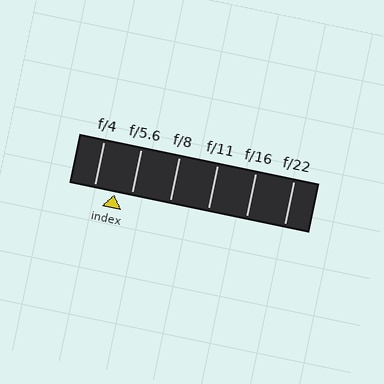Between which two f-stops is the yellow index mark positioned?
The index mark is between f/4 and f/5.6.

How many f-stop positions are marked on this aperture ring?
There are 6 f-stop positions marked.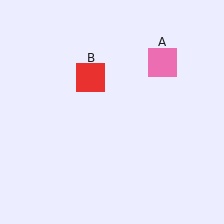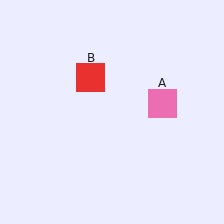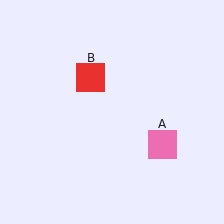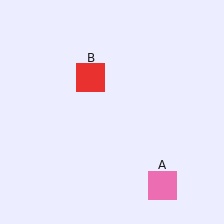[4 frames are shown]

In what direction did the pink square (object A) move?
The pink square (object A) moved down.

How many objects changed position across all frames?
1 object changed position: pink square (object A).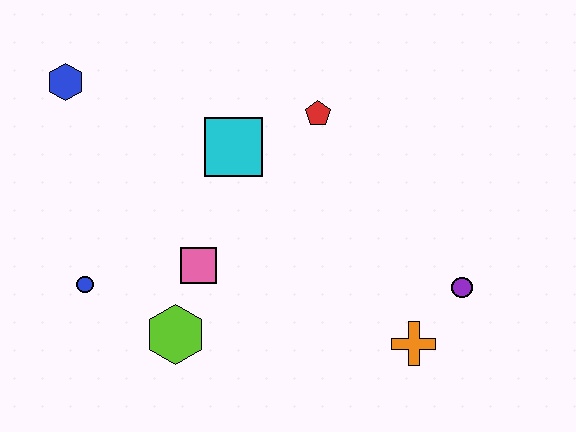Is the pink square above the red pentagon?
No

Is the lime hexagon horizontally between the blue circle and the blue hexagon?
No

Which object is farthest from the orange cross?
The blue hexagon is farthest from the orange cross.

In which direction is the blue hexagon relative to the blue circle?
The blue hexagon is above the blue circle.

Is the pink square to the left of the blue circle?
No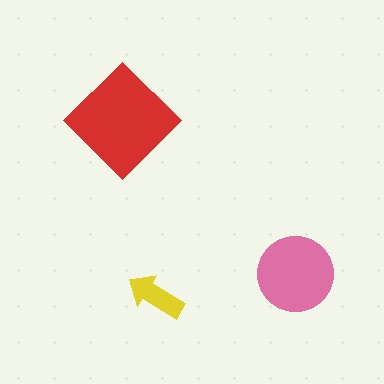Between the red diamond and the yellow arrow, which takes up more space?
The red diamond.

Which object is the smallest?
The yellow arrow.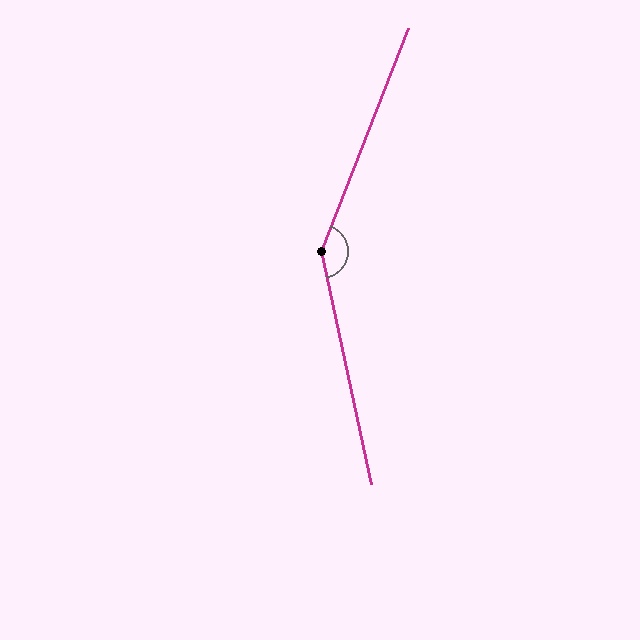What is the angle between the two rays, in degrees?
Approximately 147 degrees.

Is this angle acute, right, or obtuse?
It is obtuse.